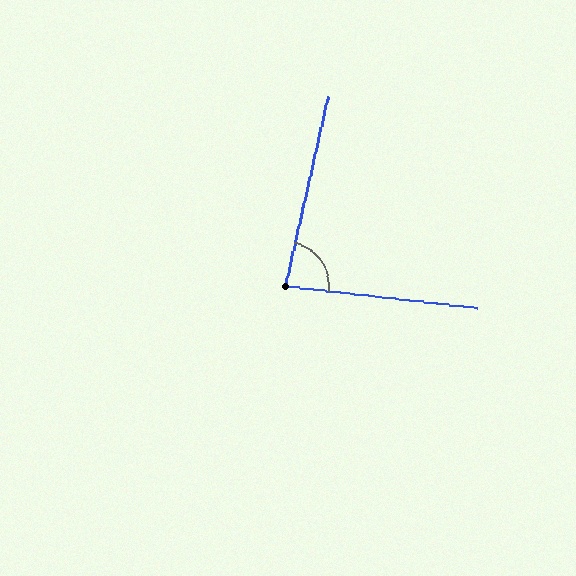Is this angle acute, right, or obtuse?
It is acute.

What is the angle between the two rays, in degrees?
Approximately 84 degrees.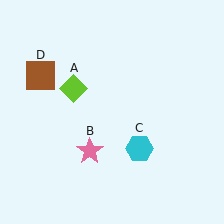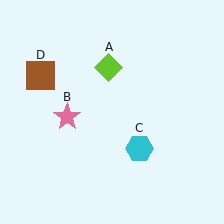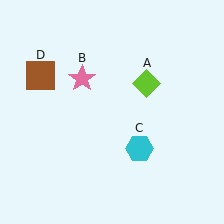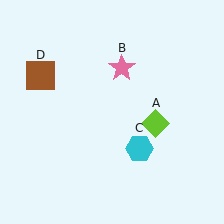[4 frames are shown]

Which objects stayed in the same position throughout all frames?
Cyan hexagon (object C) and brown square (object D) remained stationary.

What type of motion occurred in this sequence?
The lime diamond (object A), pink star (object B) rotated clockwise around the center of the scene.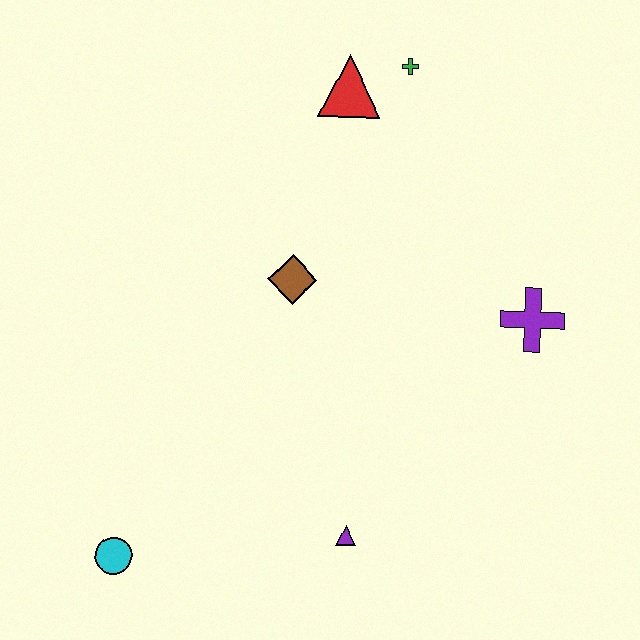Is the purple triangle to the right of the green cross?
No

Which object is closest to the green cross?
The red triangle is closest to the green cross.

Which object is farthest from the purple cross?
The cyan circle is farthest from the purple cross.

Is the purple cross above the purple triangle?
Yes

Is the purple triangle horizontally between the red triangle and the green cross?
Yes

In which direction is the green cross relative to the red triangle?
The green cross is to the right of the red triangle.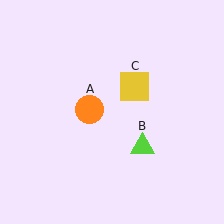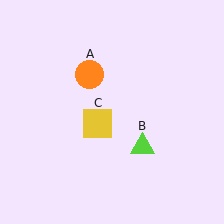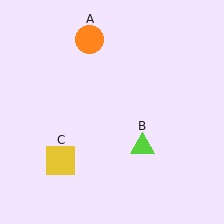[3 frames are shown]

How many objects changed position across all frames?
2 objects changed position: orange circle (object A), yellow square (object C).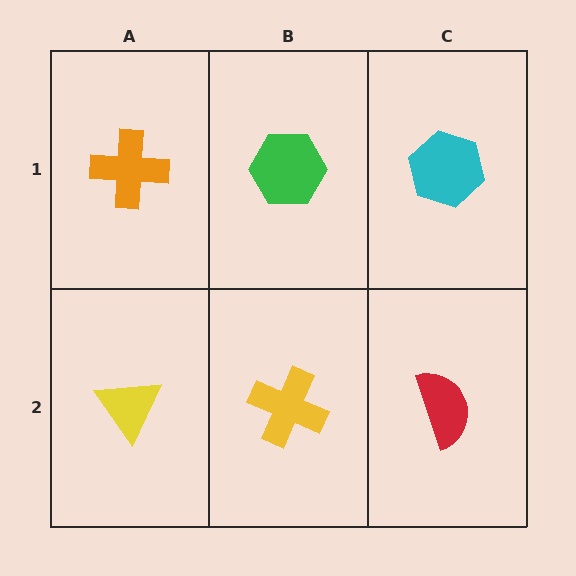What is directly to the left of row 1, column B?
An orange cross.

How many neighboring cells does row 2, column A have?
2.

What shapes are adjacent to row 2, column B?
A green hexagon (row 1, column B), a yellow triangle (row 2, column A), a red semicircle (row 2, column C).